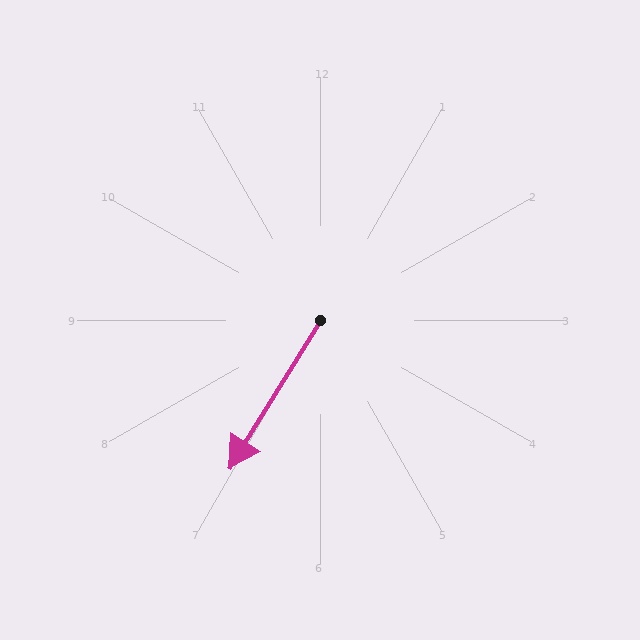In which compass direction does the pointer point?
Southwest.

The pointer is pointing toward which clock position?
Roughly 7 o'clock.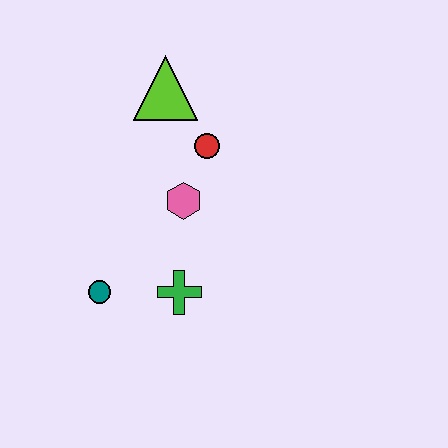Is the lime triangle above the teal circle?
Yes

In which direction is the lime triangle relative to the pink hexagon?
The lime triangle is above the pink hexagon.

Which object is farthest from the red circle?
The teal circle is farthest from the red circle.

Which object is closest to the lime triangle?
The red circle is closest to the lime triangle.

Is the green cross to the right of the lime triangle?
Yes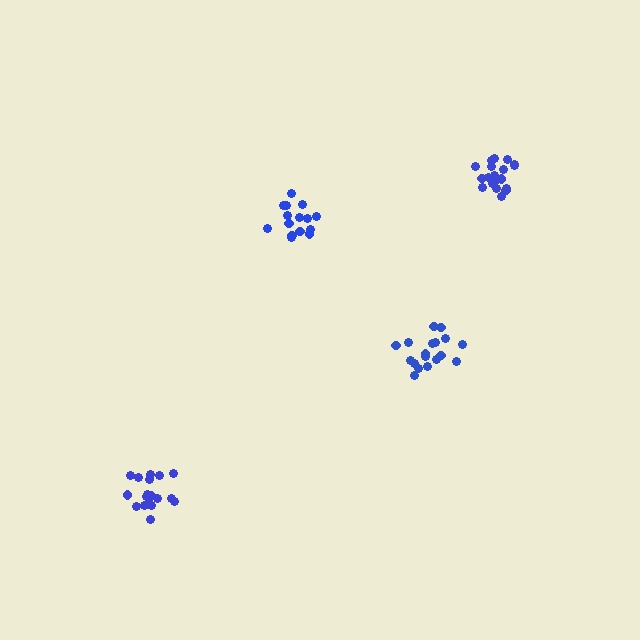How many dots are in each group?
Group 1: 15 dots, Group 2: 20 dots, Group 3: 18 dots, Group 4: 19 dots (72 total).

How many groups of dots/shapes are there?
There are 4 groups.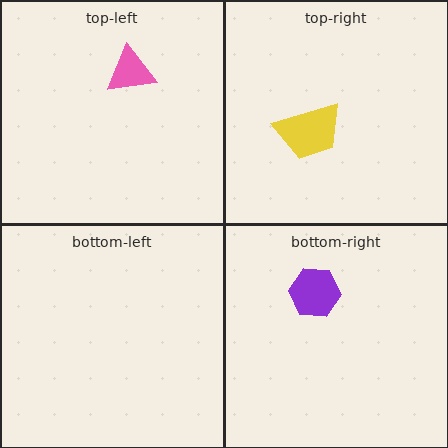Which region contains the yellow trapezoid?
The top-right region.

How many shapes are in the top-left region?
1.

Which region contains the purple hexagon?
The bottom-right region.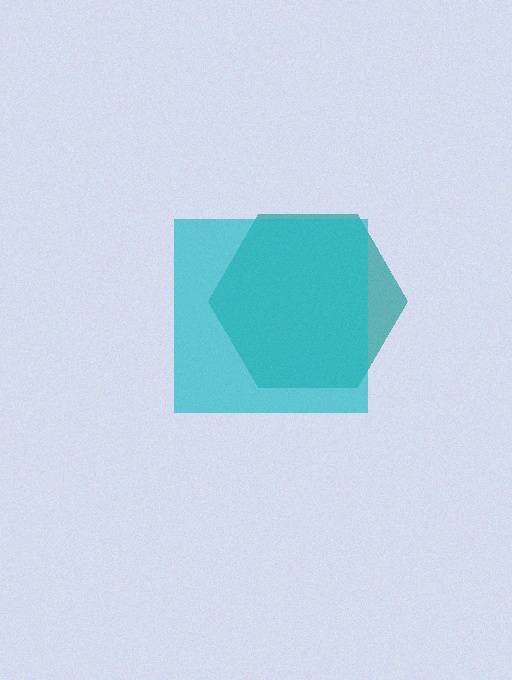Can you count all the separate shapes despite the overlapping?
Yes, there are 2 separate shapes.